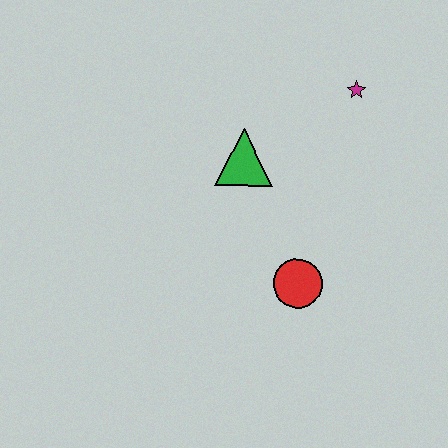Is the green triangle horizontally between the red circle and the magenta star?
No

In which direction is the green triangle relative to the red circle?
The green triangle is above the red circle.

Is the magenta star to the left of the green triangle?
No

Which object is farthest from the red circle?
The magenta star is farthest from the red circle.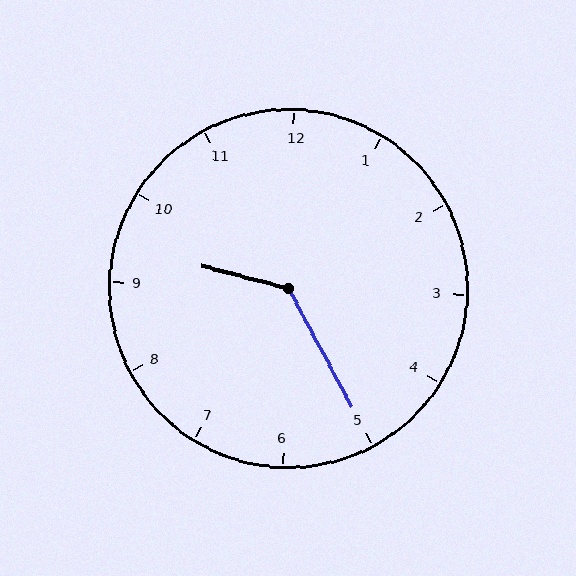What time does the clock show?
9:25.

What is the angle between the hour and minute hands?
Approximately 132 degrees.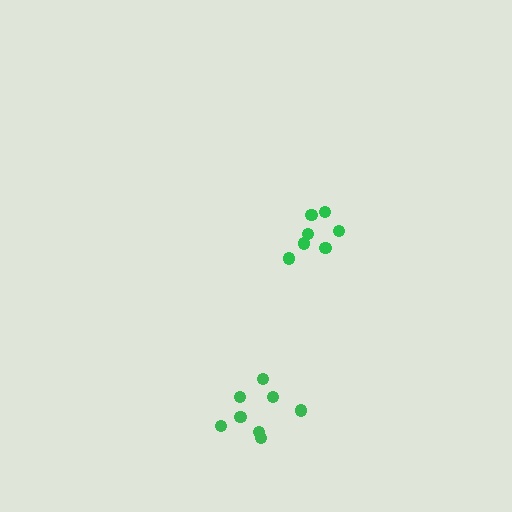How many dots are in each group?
Group 1: 7 dots, Group 2: 8 dots (15 total).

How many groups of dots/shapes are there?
There are 2 groups.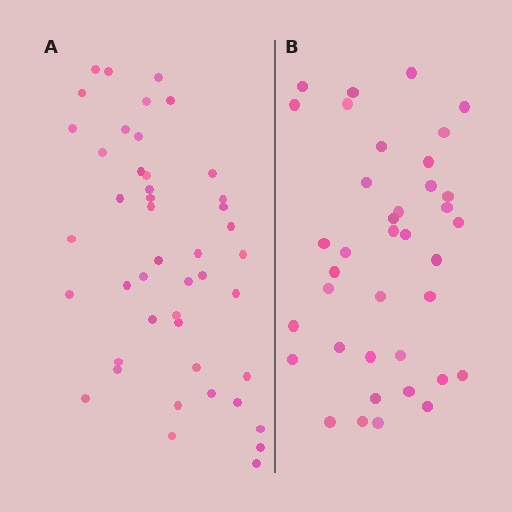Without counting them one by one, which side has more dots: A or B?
Region A (the left region) has more dots.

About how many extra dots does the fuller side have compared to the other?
Region A has roughly 8 or so more dots than region B.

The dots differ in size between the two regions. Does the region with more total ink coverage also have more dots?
No. Region B has more total ink coverage because its dots are larger, but region A actually contains more individual dots. Total area can be misleading — the number of items is what matters here.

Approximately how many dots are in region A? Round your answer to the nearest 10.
About 40 dots. (The exact count is 45, which rounds to 40.)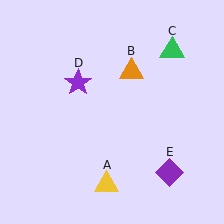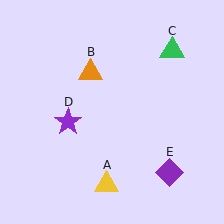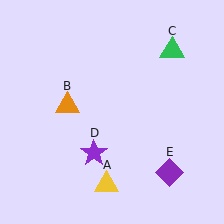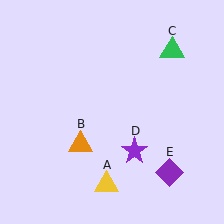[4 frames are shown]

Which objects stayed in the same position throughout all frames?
Yellow triangle (object A) and green triangle (object C) and purple diamond (object E) remained stationary.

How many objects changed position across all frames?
2 objects changed position: orange triangle (object B), purple star (object D).